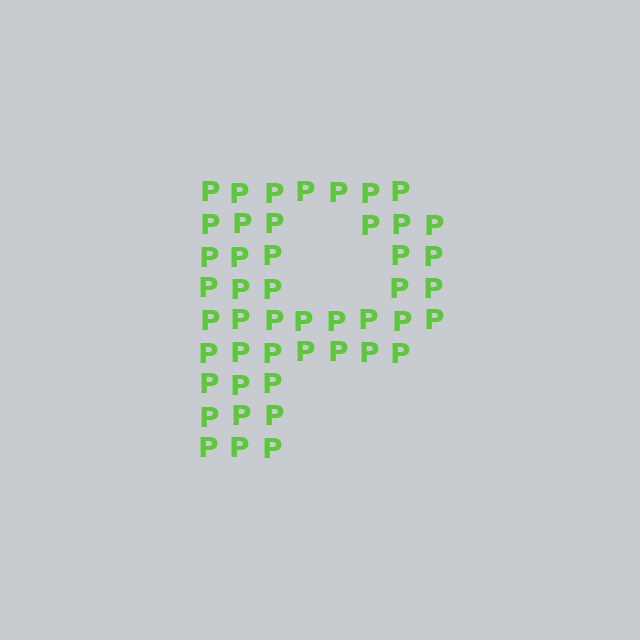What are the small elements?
The small elements are letter P's.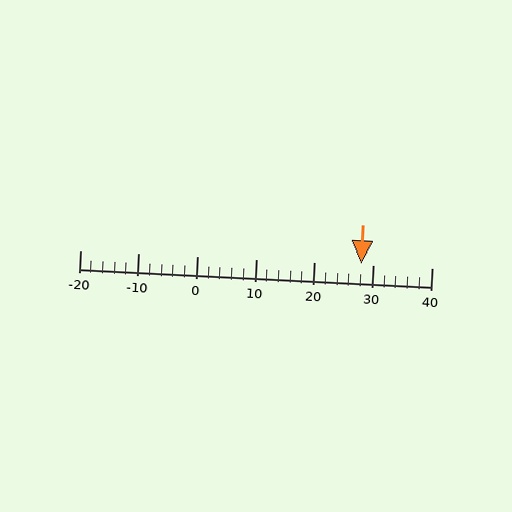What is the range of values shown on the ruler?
The ruler shows values from -20 to 40.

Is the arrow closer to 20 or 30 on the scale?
The arrow is closer to 30.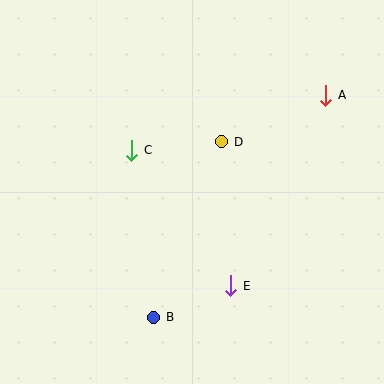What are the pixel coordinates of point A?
Point A is at (326, 95).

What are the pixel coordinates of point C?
Point C is at (132, 150).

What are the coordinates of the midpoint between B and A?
The midpoint between B and A is at (240, 206).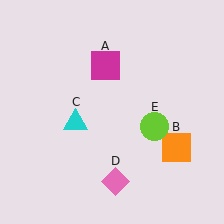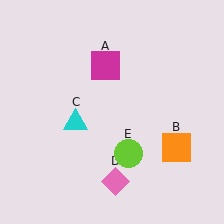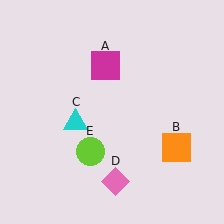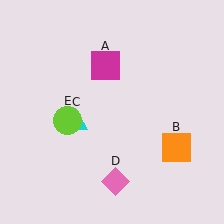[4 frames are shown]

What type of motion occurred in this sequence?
The lime circle (object E) rotated clockwise around the center of the scene.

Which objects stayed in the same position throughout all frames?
Magenta square (object A) and orange square (object B) and cyan triangle (object C) and pink diamond (object D) remained stationary.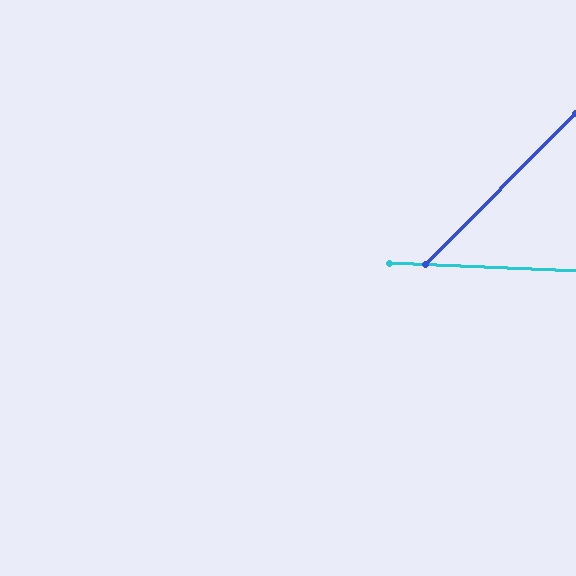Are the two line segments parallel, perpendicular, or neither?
Neither parallel nor perpendicular — they differ by about 48°.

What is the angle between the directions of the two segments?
Approximately 48 degrees.